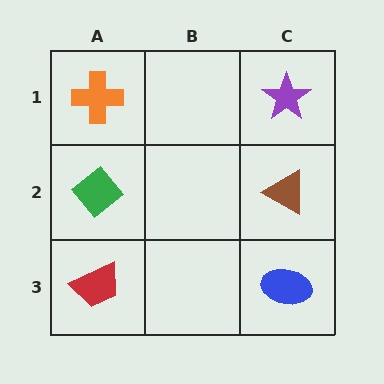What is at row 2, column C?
A brown triangle.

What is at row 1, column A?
An orange cross.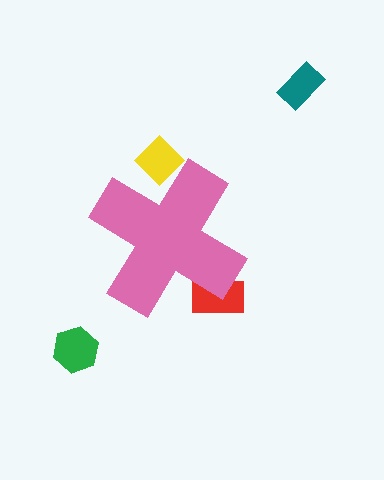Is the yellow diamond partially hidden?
Yes, the yellow diamond is partially hidden behind the pink cross.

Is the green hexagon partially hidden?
No, the green hexagon is fully visible.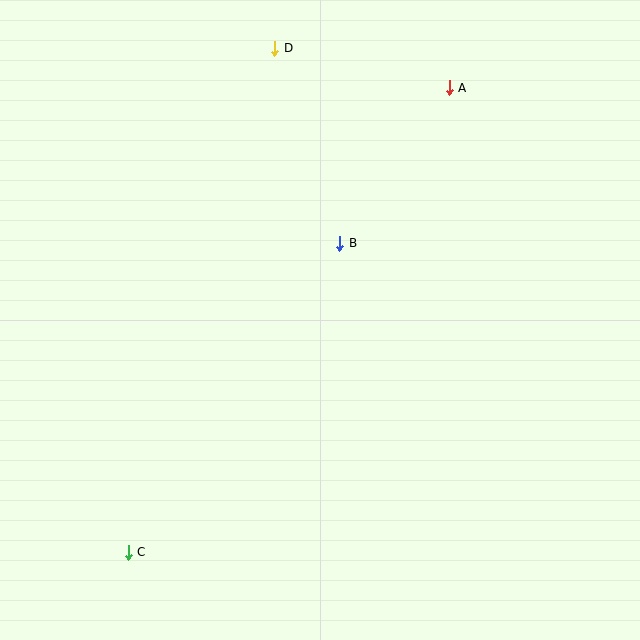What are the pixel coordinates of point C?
Point C is at (128, 552).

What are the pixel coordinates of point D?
Point D is at (275, 48).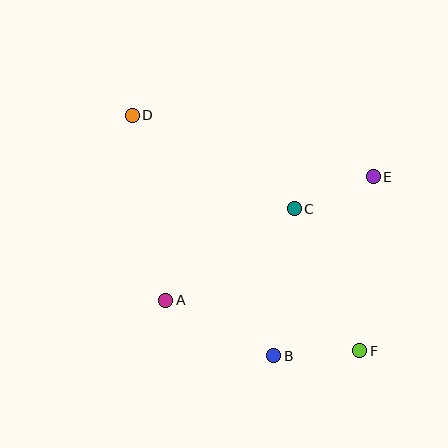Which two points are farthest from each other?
Points D and F are farthest from each other.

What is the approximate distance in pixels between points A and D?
The distance between A and D is approximately 188 pixels.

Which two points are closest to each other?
Points C and E are closest to each other.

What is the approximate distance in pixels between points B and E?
The distance between B and E is approximately 205 pixels.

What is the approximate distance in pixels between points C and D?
The distance between C and D is approximately 187 pixels.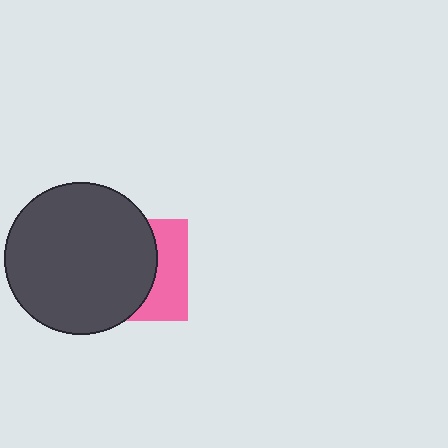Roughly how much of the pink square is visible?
A small part of it is visible (roughly 36%).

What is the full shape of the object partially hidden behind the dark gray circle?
The partially hidden object is a pink square.